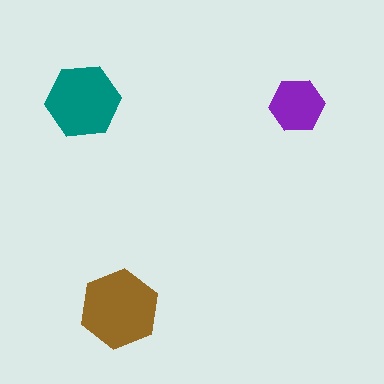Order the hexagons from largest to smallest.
the brown one, the teal one, the purple one.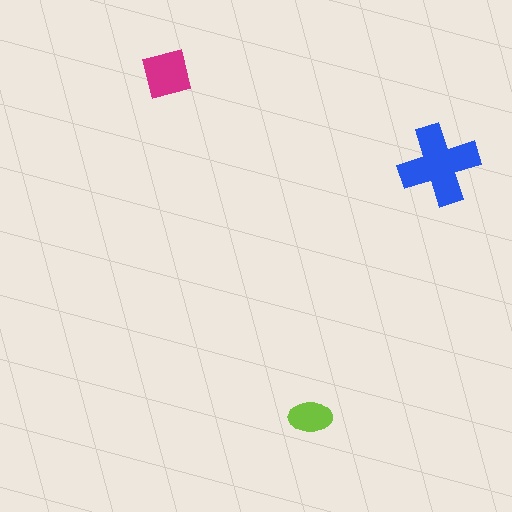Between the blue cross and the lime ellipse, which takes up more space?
The blue cross.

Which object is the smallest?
The lime ellipse.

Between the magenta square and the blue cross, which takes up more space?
The blue cross.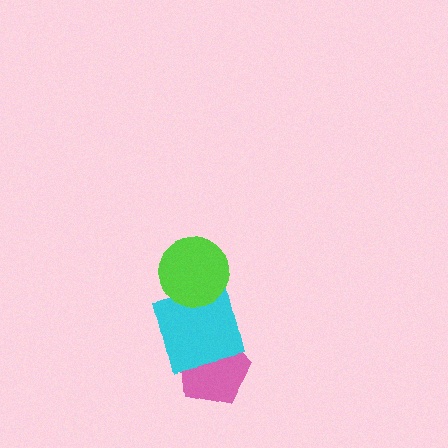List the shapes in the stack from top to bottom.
From top to bottom: the lime circle, the cyan square, the pink pentagon.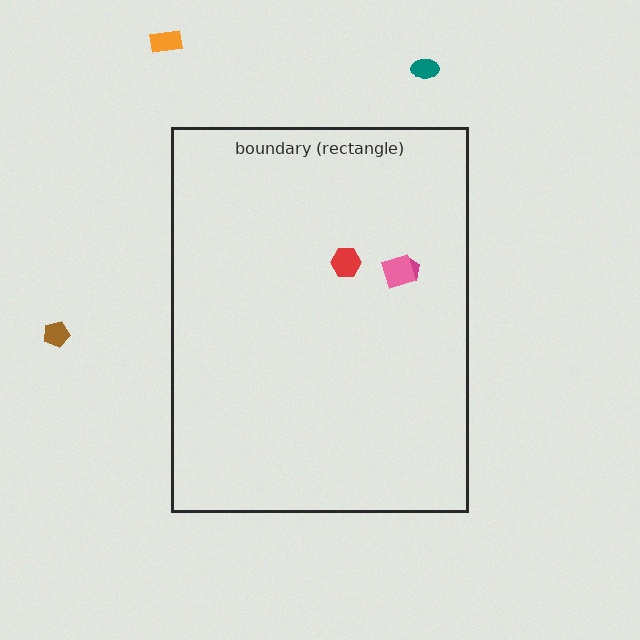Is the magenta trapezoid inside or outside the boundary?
Inside.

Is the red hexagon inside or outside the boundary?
Inside.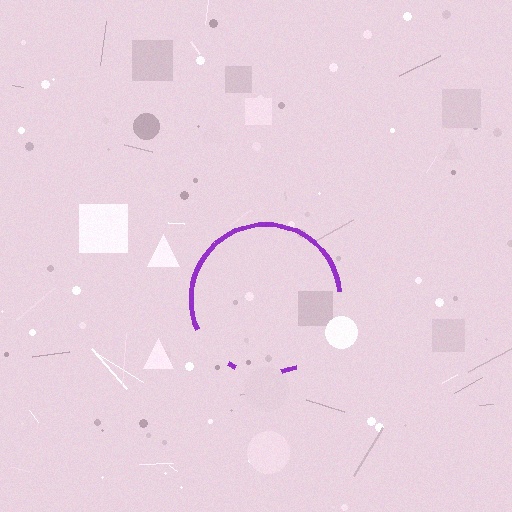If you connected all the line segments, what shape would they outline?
They would outline a circle.